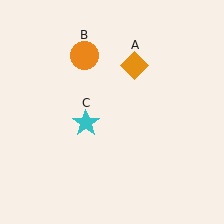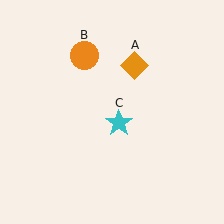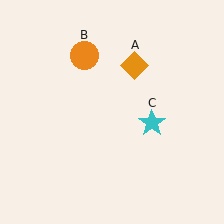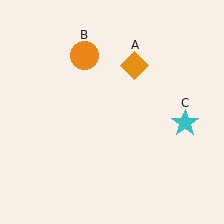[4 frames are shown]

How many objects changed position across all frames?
1 object changed position: cyan star (object C).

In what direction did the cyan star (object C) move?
The cyan star (object C) moved right.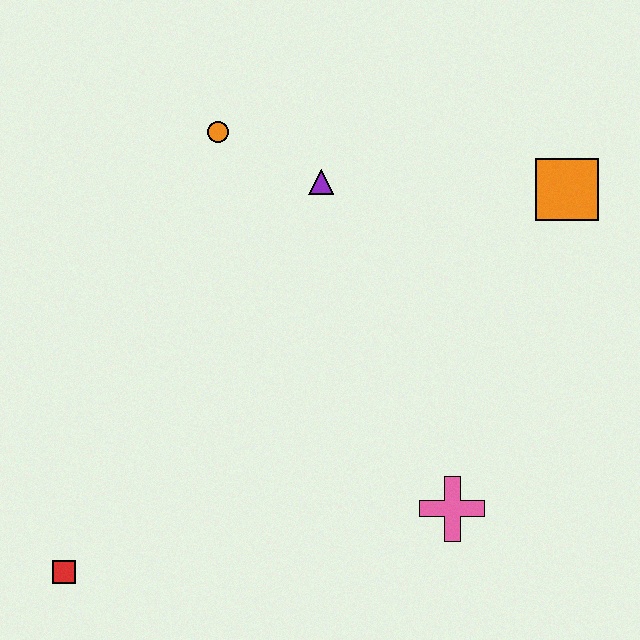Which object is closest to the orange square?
The purple triangle is closest to the orange square.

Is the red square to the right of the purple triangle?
No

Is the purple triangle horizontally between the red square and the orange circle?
No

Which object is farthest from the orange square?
The red square is farthest from the orange square.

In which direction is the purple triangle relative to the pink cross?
The purple triangle is above the pink cross.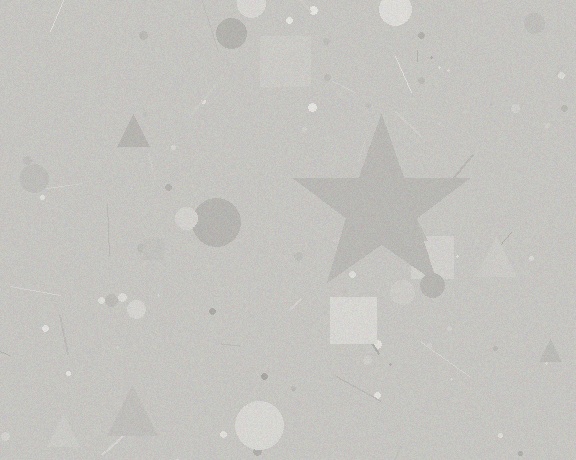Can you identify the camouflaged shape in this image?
The camouflaged shape is a star.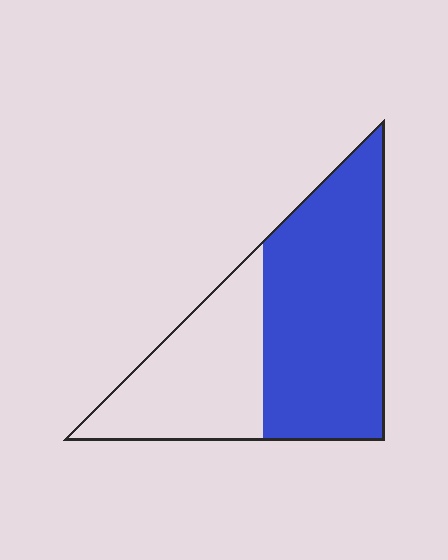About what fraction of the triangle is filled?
About five eighths (5/8).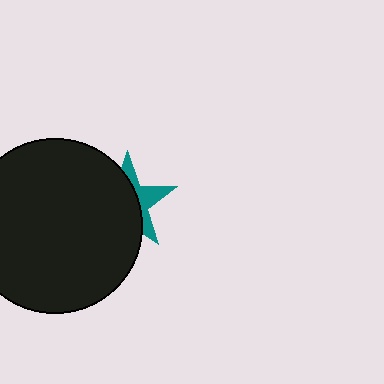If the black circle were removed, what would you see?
You would see the complete teal star.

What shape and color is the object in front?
The object in front is a black circle.